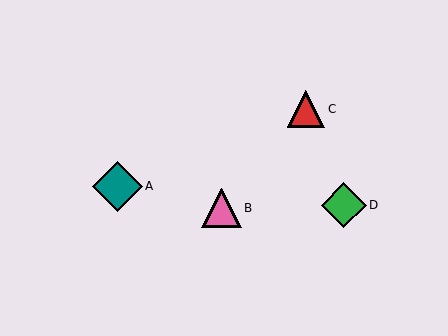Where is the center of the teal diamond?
The center of the teal diamond is at (117, 186).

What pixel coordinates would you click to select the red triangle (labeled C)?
Click at (306, 109) to select the red triangle C.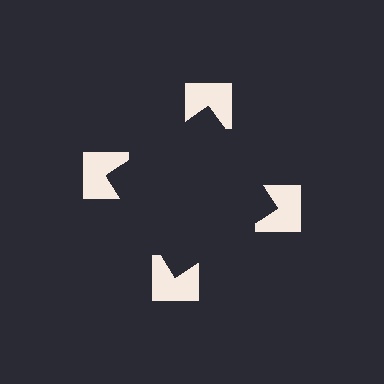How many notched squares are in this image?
There are 4 — one at each vertex of the illusory square.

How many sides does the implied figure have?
4 sides.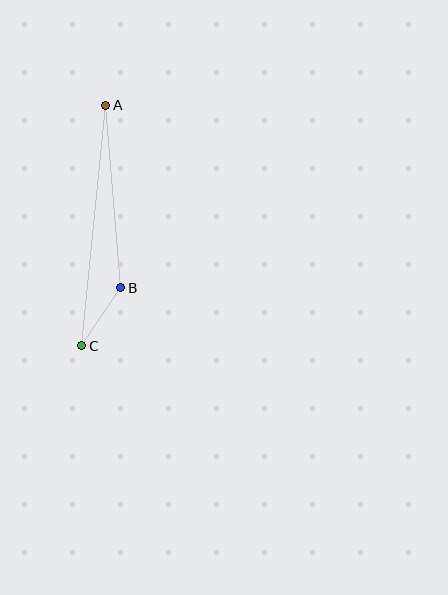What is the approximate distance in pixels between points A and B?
The distance between A and B is approximately 183 pixels.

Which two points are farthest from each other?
Points A and C are farthest from each other.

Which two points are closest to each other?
Points B and C are closest to each other.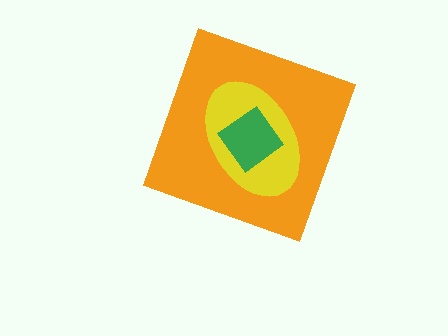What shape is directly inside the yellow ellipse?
The green diamond.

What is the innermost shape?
The green diamond.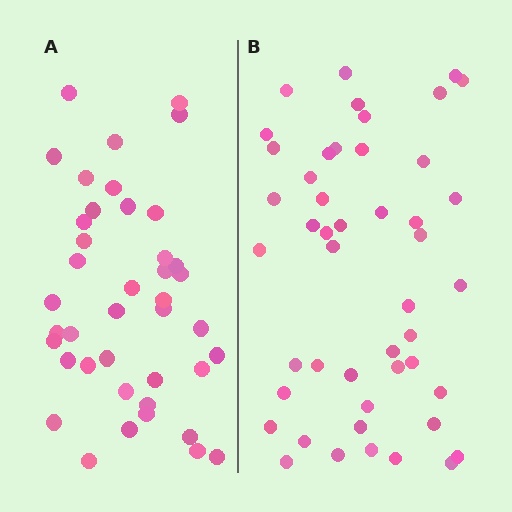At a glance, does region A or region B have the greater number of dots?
Region B (the right region) has more dots.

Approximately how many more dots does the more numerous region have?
Region B has about 6 more dots than region A.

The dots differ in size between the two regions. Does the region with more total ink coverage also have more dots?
No. Region A has more total ink coverage because its dots are larger, but region B actually contains more individual dots. Total area can be misleading — the number of items is what matters here.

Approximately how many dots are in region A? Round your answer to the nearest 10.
About 40 dots. (The exact count is 41, which rounds to 40.)